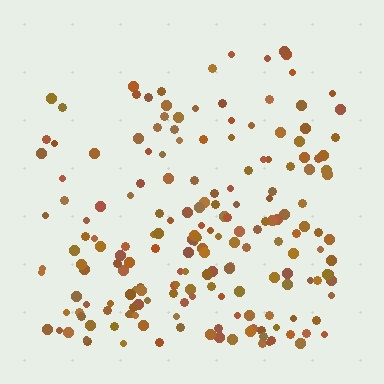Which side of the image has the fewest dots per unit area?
The top.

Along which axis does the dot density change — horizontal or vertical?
Vertical.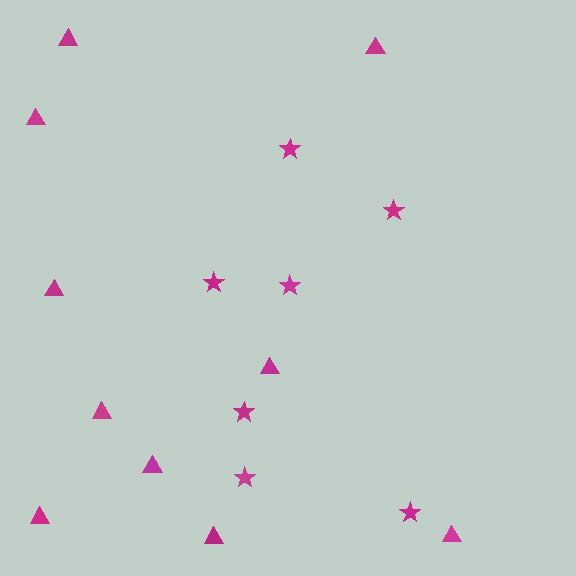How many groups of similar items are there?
There are 2 groups: one group of stars (7) and one group of triangles (10).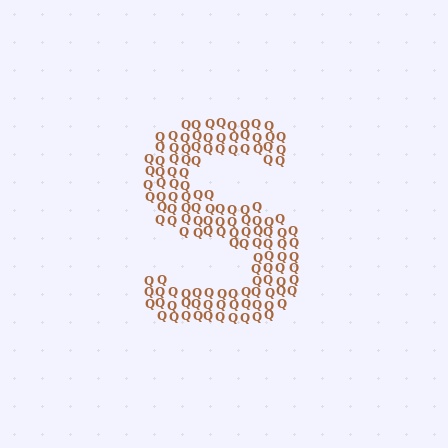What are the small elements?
The small elements are letter Q's.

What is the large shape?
The large shape is the letter S.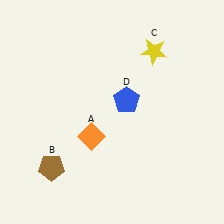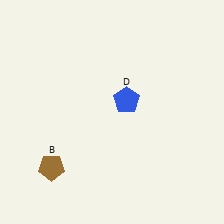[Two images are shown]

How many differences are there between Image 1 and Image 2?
There are 2 differences between the two images.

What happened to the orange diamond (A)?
The orange diamond (A) was removed in Image 2. It was in the bottom-left area of Image 1.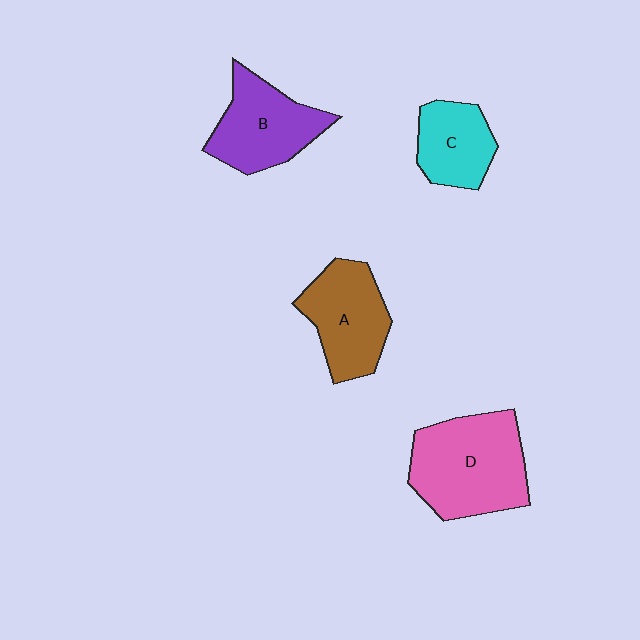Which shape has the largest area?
Shape D (pink).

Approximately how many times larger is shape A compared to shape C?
Approximately 1.3 times.